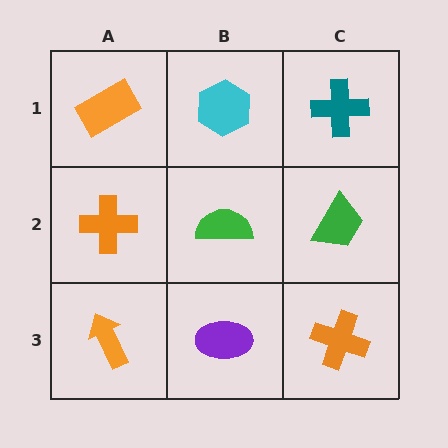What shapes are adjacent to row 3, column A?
An orange cross (row 2, column A), a purple ellipse (row 3, column B).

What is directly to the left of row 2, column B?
An orange cross.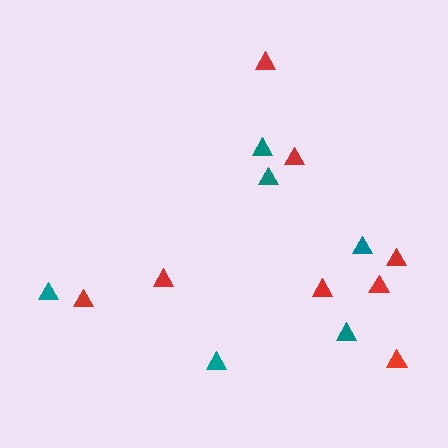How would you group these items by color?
There are 2 groups: one group of teal triangles (6) and one group of red triangles (8).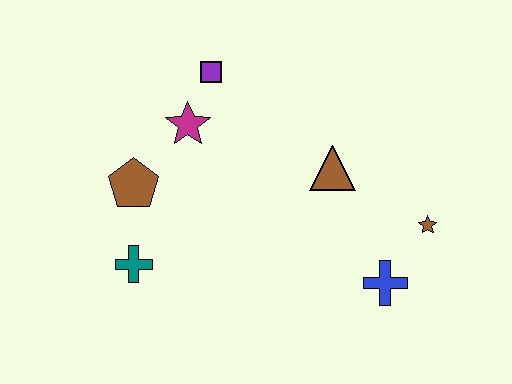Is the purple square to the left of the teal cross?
No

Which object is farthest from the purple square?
The blue cross is farthest from the purple square.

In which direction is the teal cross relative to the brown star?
The teal cross is to the left of the brown star.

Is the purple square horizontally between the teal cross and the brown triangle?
Yes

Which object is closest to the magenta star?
The purple square is closest to the magenta star.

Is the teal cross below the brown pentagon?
Yes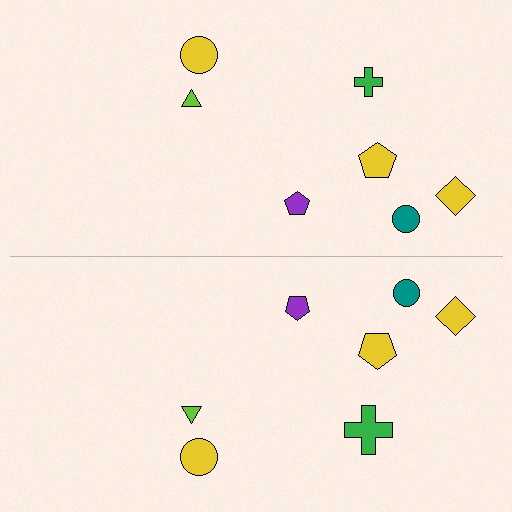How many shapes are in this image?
There are 14 shapes in this image.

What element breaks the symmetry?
The green cross on the bottom side has a different size than its mirror counterpart.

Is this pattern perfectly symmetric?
No, the pattern is not perfectly symmetric. The green cross on the bottom side has a different size than its mirror counterpart.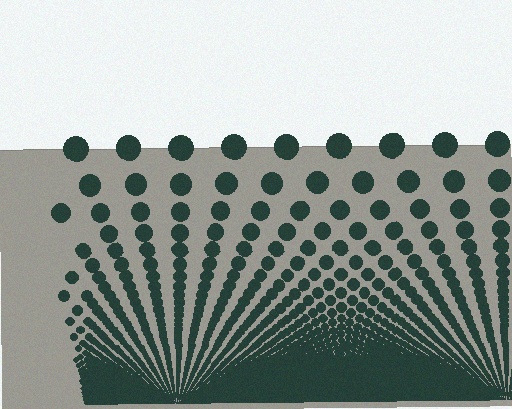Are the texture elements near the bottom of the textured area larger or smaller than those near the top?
Smaller. The gradient is inverted — elements near the bottom are smaller and denser.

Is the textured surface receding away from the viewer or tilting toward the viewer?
The surface appears to tilt toward the viewer. Texture elements get larger and sparser toward the top.